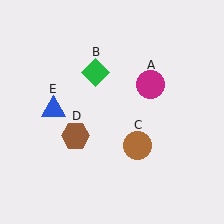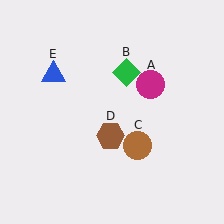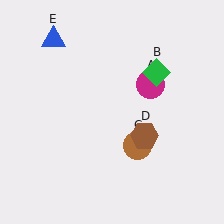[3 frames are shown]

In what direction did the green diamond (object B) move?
The green diamond (object B) moved right.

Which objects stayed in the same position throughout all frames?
Magenta circle (object A) and brown circle (object C) remained stationary.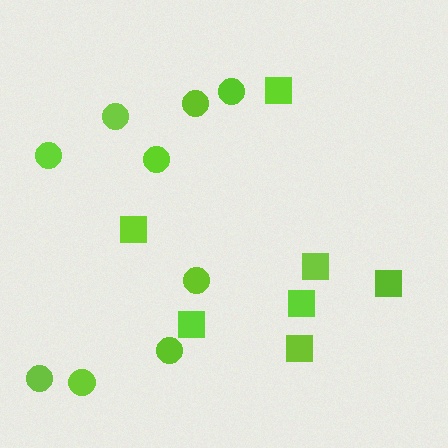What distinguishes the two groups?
There are 2 groups: one group of circles (9) and one group of squares (7).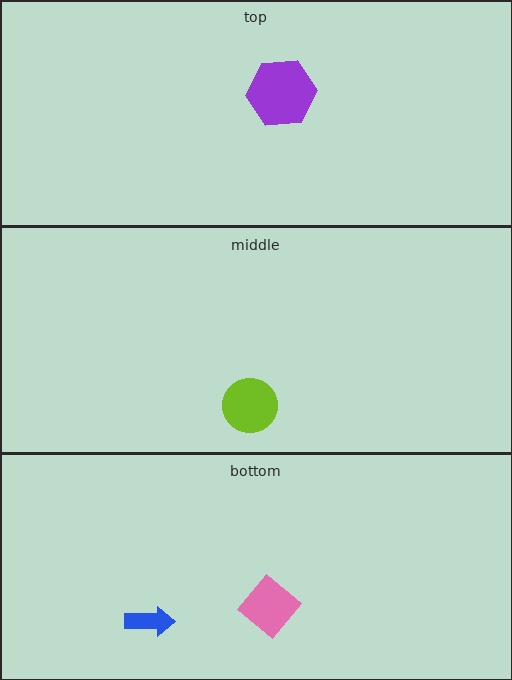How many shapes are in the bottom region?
2.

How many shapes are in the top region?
1.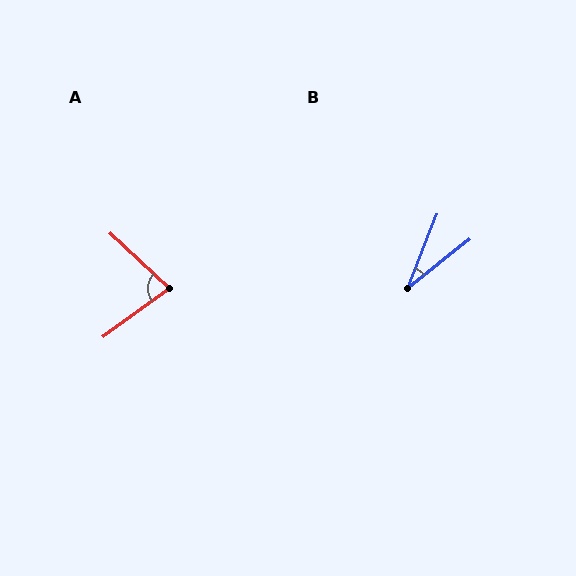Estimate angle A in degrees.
Approximately 79 degrees.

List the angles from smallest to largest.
B (30°), A (79°).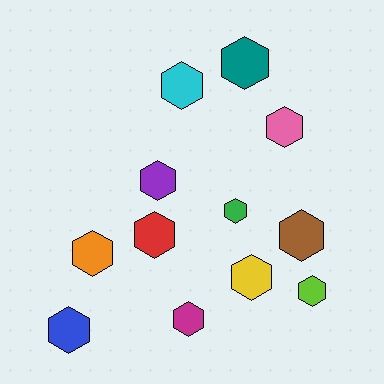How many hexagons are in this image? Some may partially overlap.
There are 12 hexagons.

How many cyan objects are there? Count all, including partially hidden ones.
There is 1 cyan object.